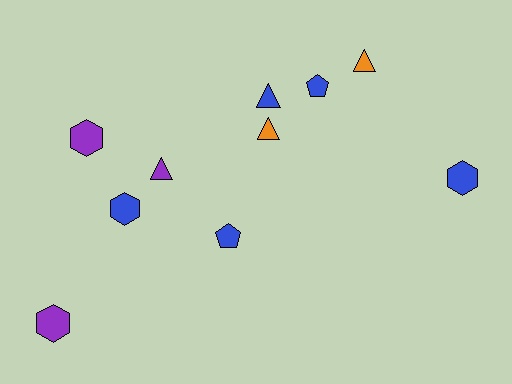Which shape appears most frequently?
Hexagon, with 4 objects.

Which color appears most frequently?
Blue, with 5 objects.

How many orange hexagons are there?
There are no orange hexagons.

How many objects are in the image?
There are 10 objects.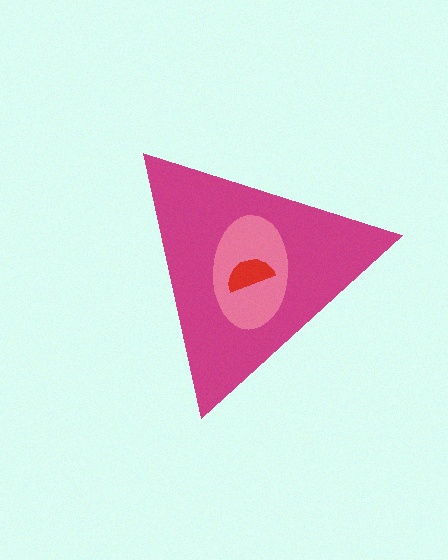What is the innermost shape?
The red semicircle.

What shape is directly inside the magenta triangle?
The pink ellipse.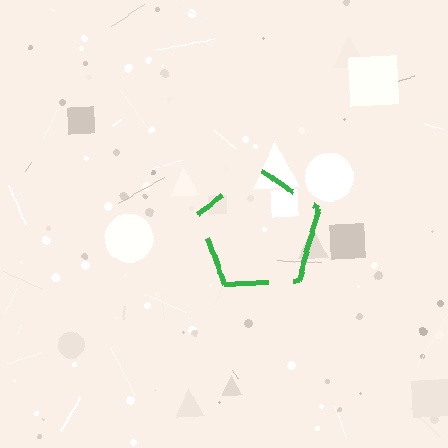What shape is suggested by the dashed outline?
The dashed outline suggests a pentagon.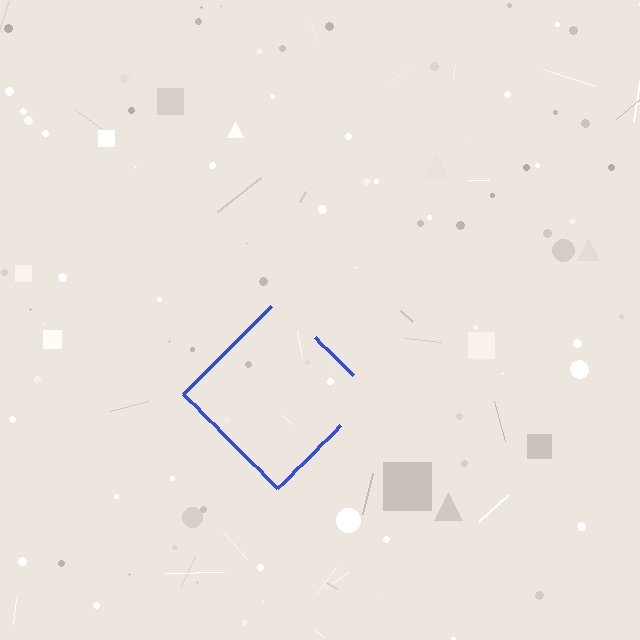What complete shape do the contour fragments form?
The contour fragments form a diamond.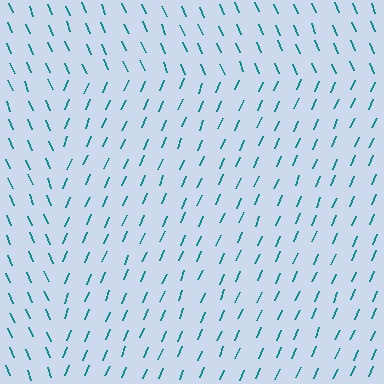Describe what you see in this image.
The image is filled with small teal line segments. A rectangle region in the image has lines oriented differently from the surrounding lines, creating a visible texture boundary.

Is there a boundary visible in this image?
Yes, there is a texture boundary formed by a change in line orientation.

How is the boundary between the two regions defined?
The boundary is defined purely by a change in line orientation (approximately 45 degrees difference). All lines are the same color and thickness.